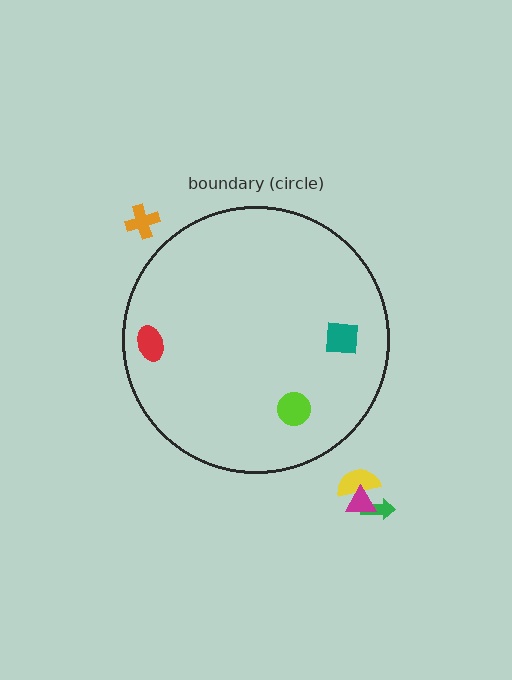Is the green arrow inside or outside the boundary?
Outside.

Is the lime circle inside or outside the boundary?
Inside.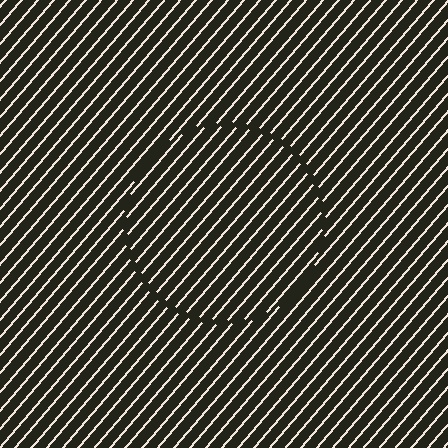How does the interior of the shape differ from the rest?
The interior of the shape contains the same grating, shifted by half a period — the contour is defined by the phase discontinuity where line-ends from the inner and outer gratings abut.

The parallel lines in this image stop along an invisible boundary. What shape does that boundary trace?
An illusory circle. The interior of the shape contains the same grating, shifted by half a period — the contour is defined by the phase discontinuity where line-ends from the inner and outer gratings abut.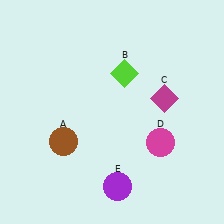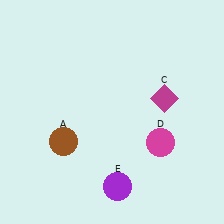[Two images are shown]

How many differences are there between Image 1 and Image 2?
There is 1 difference between the two images.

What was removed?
The lime diamond (B) was removed in Image 2.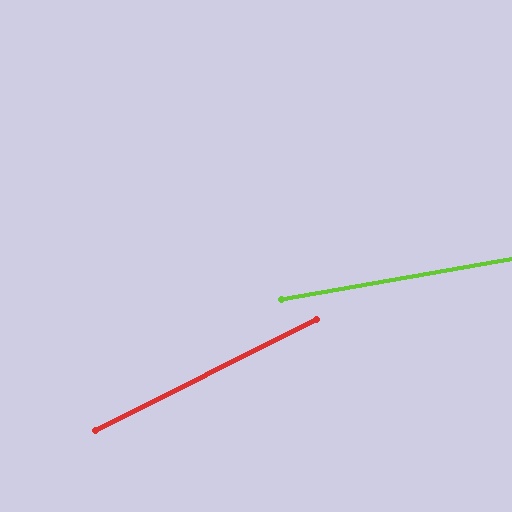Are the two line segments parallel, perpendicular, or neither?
Neither parallel nor perpendicular — they differ by about 16°.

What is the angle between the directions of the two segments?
Approximately 16 degrees.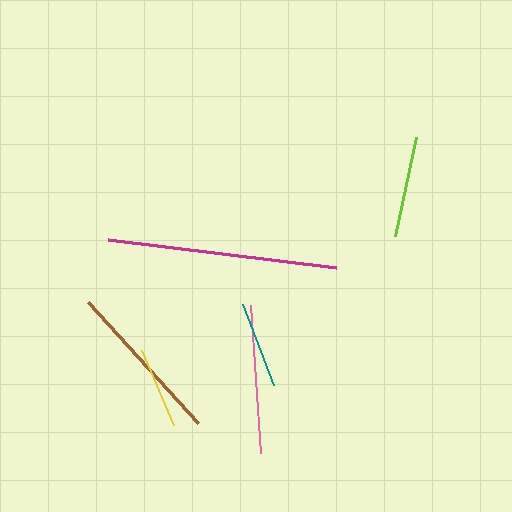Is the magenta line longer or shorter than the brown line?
The magenta line is longer than the brown line.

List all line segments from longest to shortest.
From longest to shortest: magenta, brown, pink, lime, teal, yellow.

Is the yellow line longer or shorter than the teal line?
The teal line is longer than the yellow line.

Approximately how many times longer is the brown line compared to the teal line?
The brown line is approximately 1.9 times the length of the teal line.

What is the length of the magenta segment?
The magenta segment is approximately 230 pixels long.